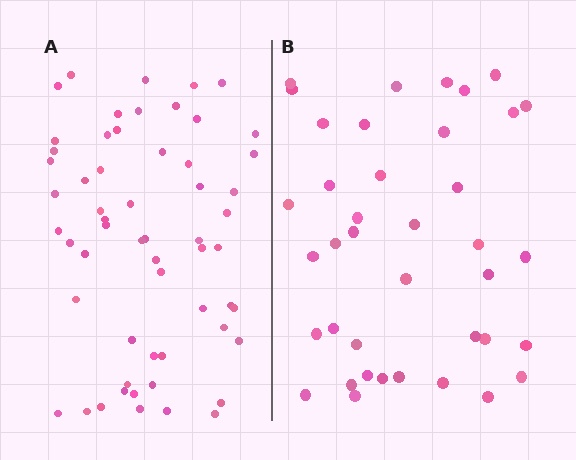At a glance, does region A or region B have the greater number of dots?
Region A (the left region) has more dots.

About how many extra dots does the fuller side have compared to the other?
Region A has approximately 20 more dots than region B.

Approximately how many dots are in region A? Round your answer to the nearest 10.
About 60 dots. (The exact count is 58, which rounds to 60.)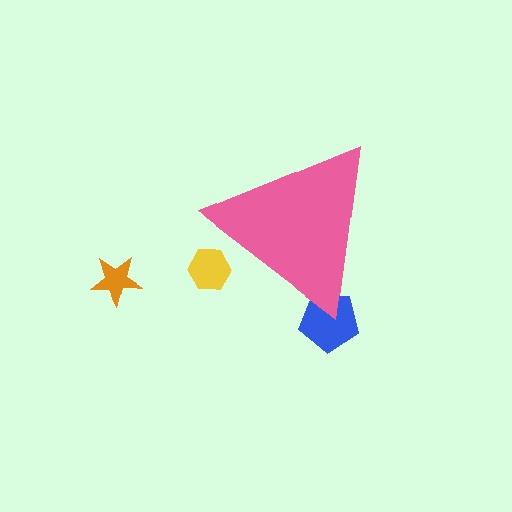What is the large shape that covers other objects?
A pink triangle.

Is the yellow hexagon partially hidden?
Yes, the yellow hexagon is partially hidden behind the pink triangle.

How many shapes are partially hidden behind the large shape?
2 shapes are partially hidden.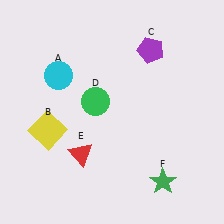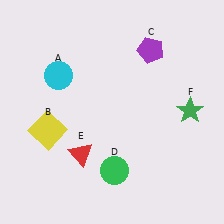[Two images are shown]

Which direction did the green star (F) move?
The green star (F) moved up.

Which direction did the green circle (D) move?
The green circle (D) moved down.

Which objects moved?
The objects that moved are: the green circle (D), the green star (F).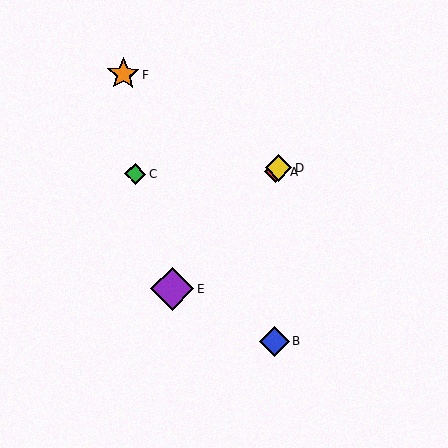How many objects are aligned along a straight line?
3 objects (A, D, E) are aligned along a straight line.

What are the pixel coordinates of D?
Object D is at (279, 168).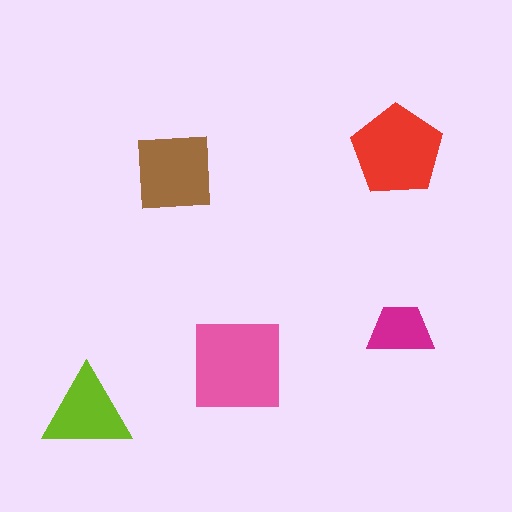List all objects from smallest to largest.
The magenta trapezoid, the lime triangle, the brown square, the red pentagon, the pink square.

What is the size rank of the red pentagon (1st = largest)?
2nd.